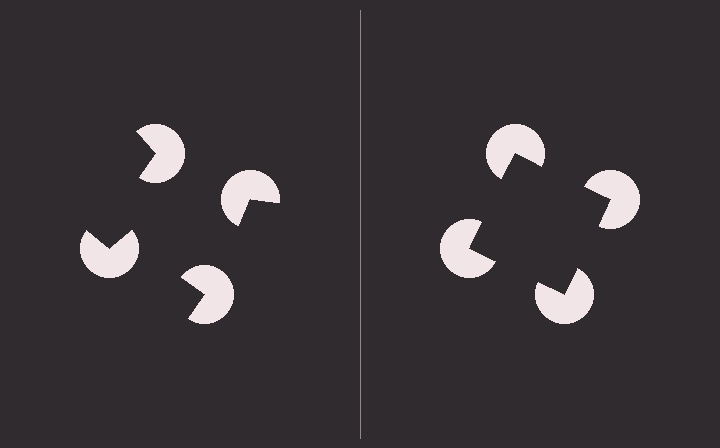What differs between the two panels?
The pac-man discs are positioned identically on both sides; only the wedge orientations differ. On the right they align to a square; on the left they are misaligned.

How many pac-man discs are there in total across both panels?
8 — 4 on each side.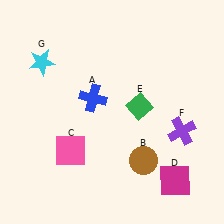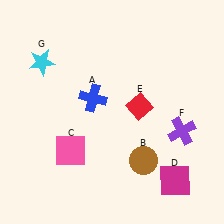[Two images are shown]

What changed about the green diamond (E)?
In Image 1, E is green. In Image 2, it changed to red.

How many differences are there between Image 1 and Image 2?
There is 1 difference between the two images.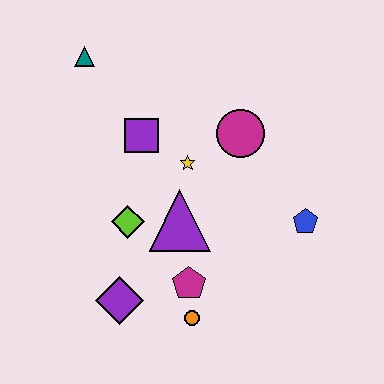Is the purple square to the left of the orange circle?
Yes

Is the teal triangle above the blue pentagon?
Yes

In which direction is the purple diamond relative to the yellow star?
The purple diamond is below the yellow star.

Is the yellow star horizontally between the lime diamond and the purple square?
No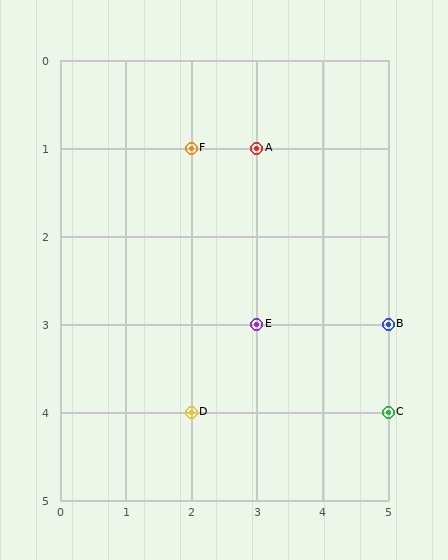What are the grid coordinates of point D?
Point D is at grid coordinates (2, 4).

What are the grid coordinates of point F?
Point F is at grid coordinates (2, 1).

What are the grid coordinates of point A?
Point A is at grid coordinates (3, 1).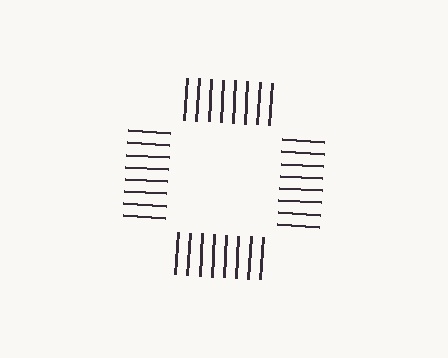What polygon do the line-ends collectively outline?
An illusory square — the line segments terminate on its edges but no continuous stroke is drawn.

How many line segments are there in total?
32 — 8 along each of the 4 edges.